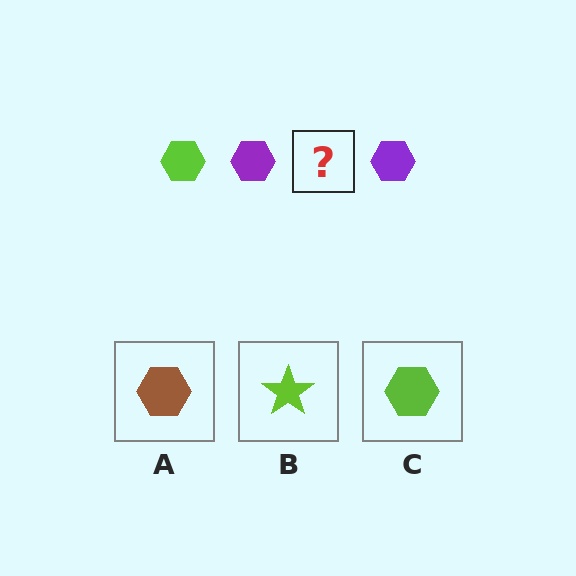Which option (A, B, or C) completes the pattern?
C.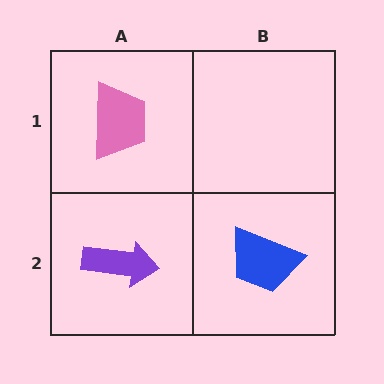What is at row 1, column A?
A pink trapezoid.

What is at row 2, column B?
A blue trapezoid.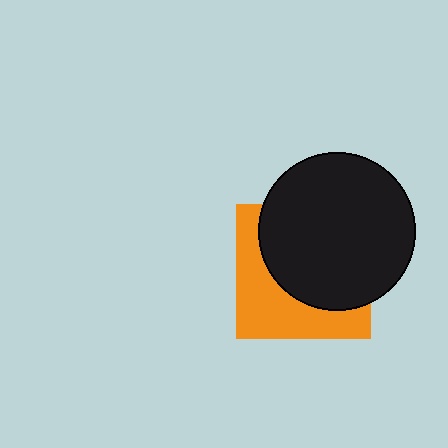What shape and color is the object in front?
The object in front is a black circle.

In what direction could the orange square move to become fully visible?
The orange square could move toward the lower-left. That would shift it out from behind the black circle entirely.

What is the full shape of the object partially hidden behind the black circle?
The partially hidden object is an orange square.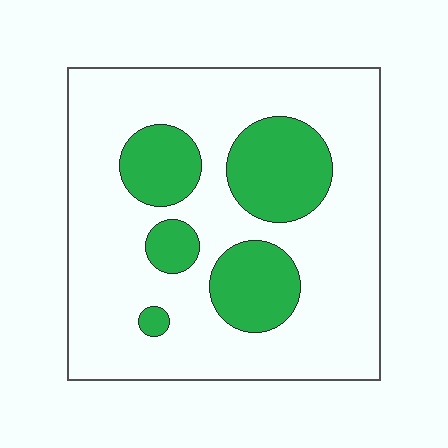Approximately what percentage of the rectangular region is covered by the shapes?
Approximately 25%.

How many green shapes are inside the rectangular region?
5.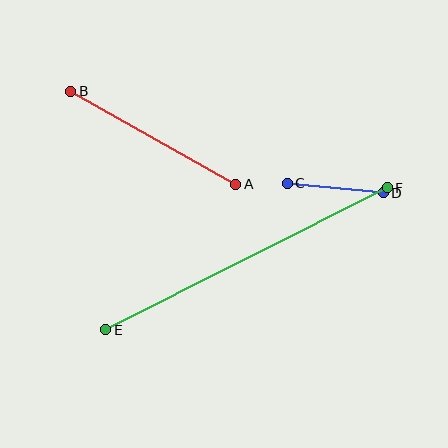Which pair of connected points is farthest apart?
Points E and F are farthest apart.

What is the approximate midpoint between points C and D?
The midpoint is at approximately (335, 188) pixels.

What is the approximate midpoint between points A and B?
The midpoint is at approximately (153, 138) pixels.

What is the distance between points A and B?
The distance is approximately 189 pixels.